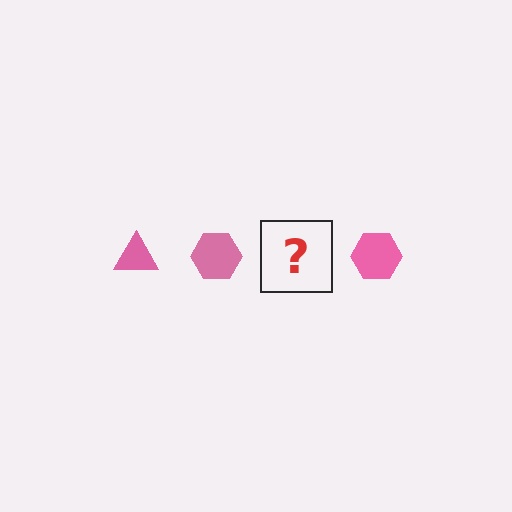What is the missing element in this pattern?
The missing element is a pink triangle.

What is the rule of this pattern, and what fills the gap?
The rule is that the pattern cycles through triangle, hexagon shapes in pink. The gap should be filled with a pink triangle.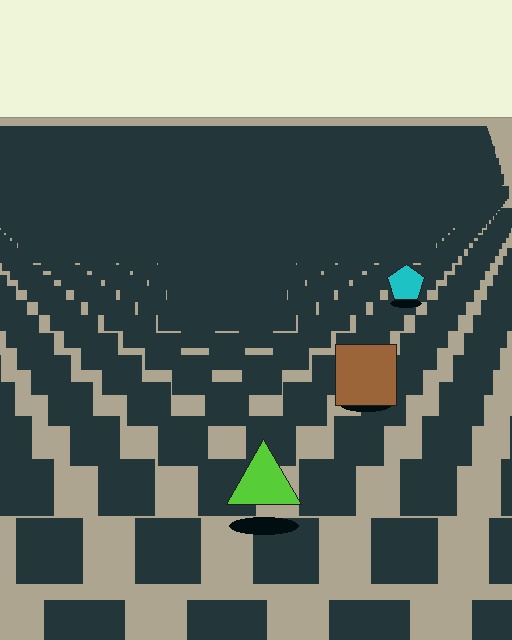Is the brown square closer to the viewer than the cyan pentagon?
Yes. The brown square is closer — you can tell from the texture gradient: the ground texture is coarser near it.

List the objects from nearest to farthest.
From nearest to farthest: the lime triangle, the brown square, the cyan pentagon.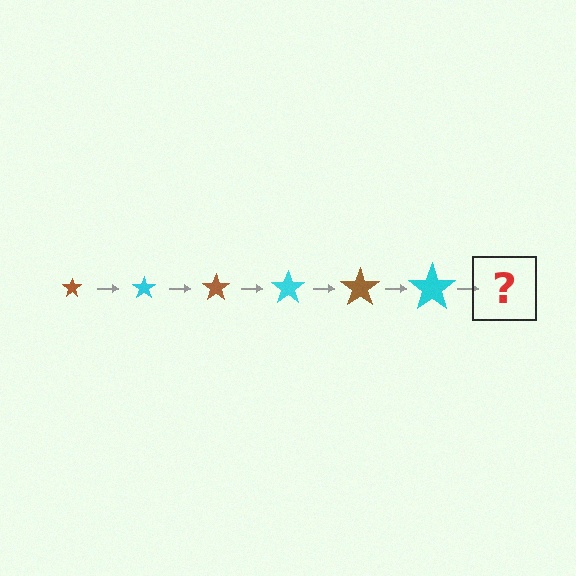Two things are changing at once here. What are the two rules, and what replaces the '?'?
The two rules are that the star grows larger each step and the color cycles through brown and cyan. The '?' should be a brown star, larger than the previous one.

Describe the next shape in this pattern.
It should be a brown star, larger than the previous one.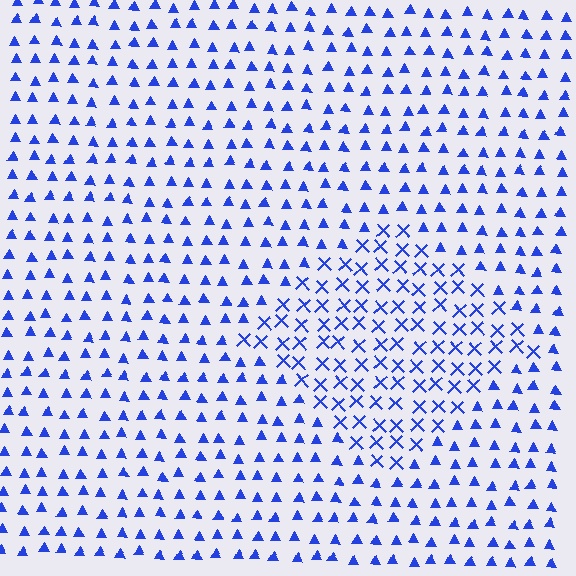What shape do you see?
I see a diamond.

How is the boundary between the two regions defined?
The boundary is defined by a change in element shape: X marks inside vs. triangles outside. All elements share the same color and spacing.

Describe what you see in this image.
The image is filled with small blue elements arranged in a uniform grid. A diamond-shaped region contains X marks, while the surrounding area contains triangles. The boundary is defined purely by the change in element shape.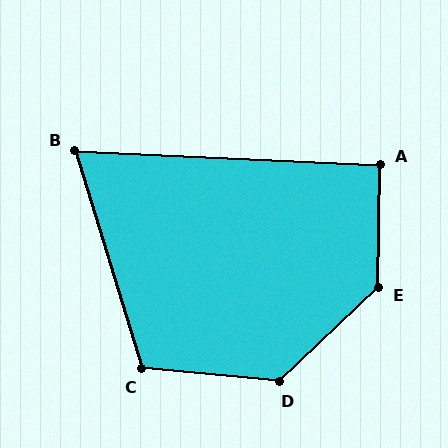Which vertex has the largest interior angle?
E, at approximately 134 degrees.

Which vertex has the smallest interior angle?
B, at approximately 70 degrees.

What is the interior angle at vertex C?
Approximately 112 degrees (obtuse).